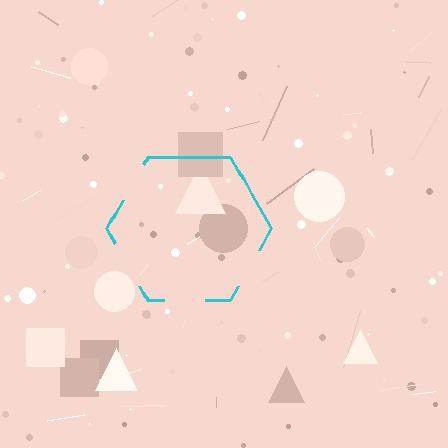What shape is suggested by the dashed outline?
The dashed outline suggests a hexagon.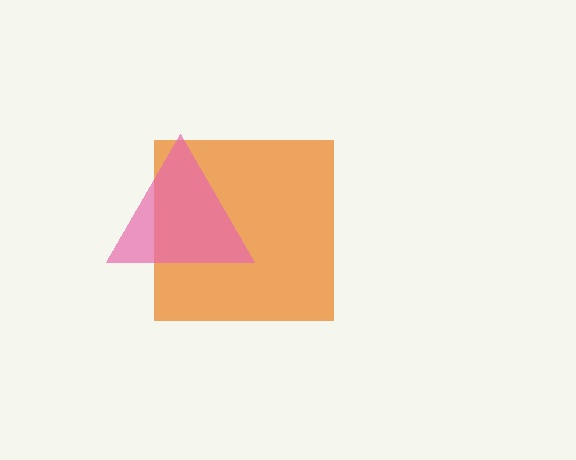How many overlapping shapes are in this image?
There are 2 overlapping shapes in the image.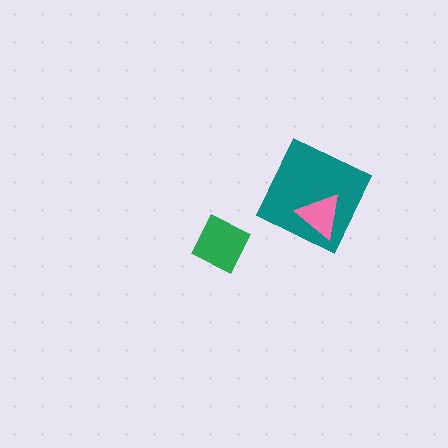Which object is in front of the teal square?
The pink triangle is in front of the teal square.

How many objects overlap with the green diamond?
0 objects overlap with the green diamond.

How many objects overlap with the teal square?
1 object overlaps with the teal square.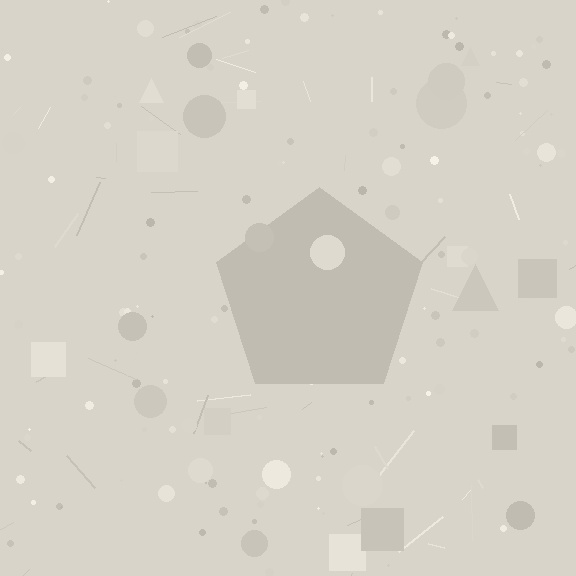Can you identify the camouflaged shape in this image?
The camouflaged shape is a pentagon.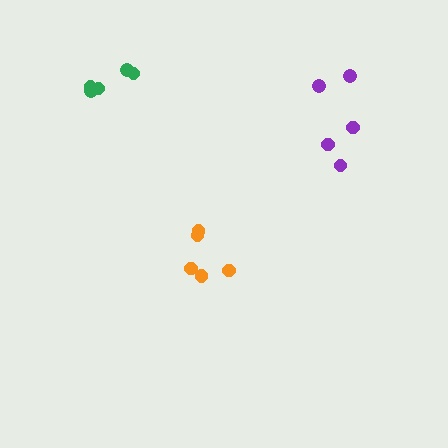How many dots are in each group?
Group 1: 5 dots, Group 2: 5 dots, Group 3: 5 dots (15 total).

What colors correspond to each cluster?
The clusters are colored: orange, purple, green.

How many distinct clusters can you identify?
There are 3 distinct clusters.